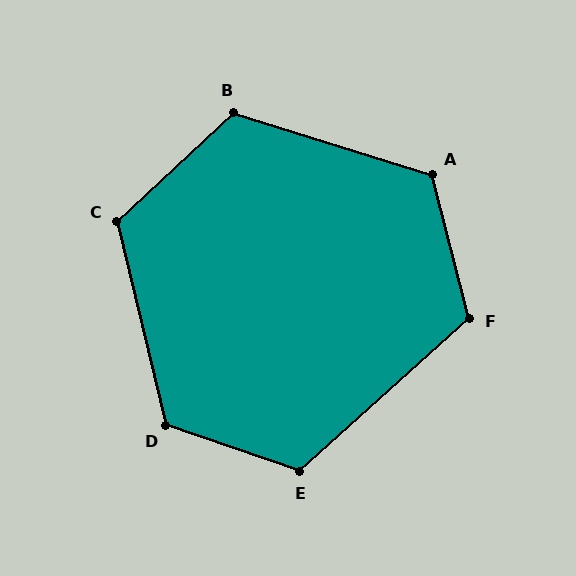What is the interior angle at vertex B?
Approximately 120 degrees (obtuse).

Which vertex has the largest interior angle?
D, at approximately 123 degrees.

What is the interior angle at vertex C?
Approximately 120 degrees (obtuse).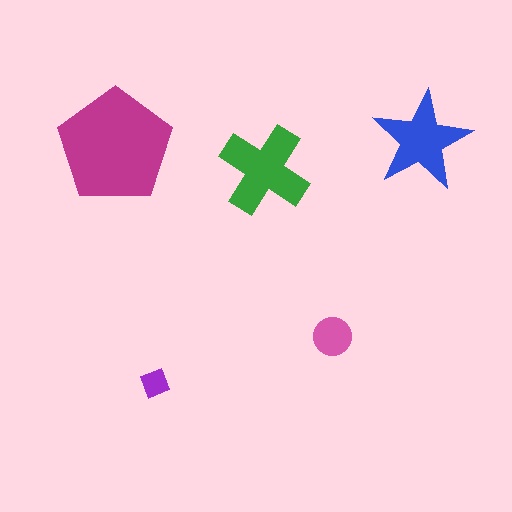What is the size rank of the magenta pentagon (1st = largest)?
1st.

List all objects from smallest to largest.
The purple diamond, the pink circle, the blue star, the green cross, the magenta pentagon.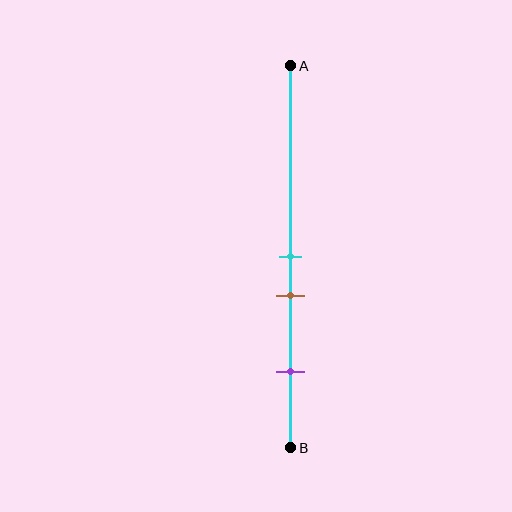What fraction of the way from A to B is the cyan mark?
The cyan mark is approximately 50% (0.5) of the way from A to B.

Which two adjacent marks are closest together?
The cyan and brown marks are the closest adjacent pair.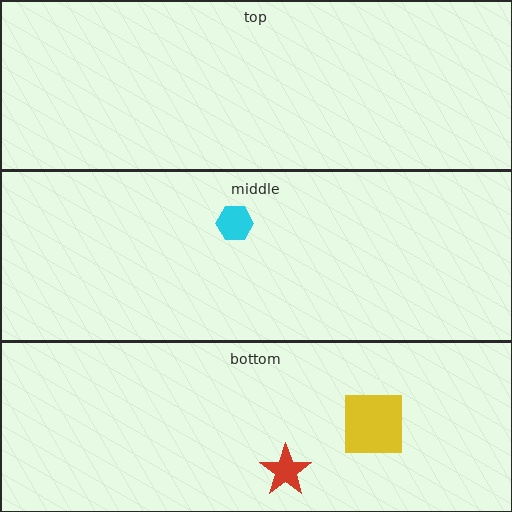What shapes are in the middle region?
The cyan hexagon.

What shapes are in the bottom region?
The red star, the yellow square.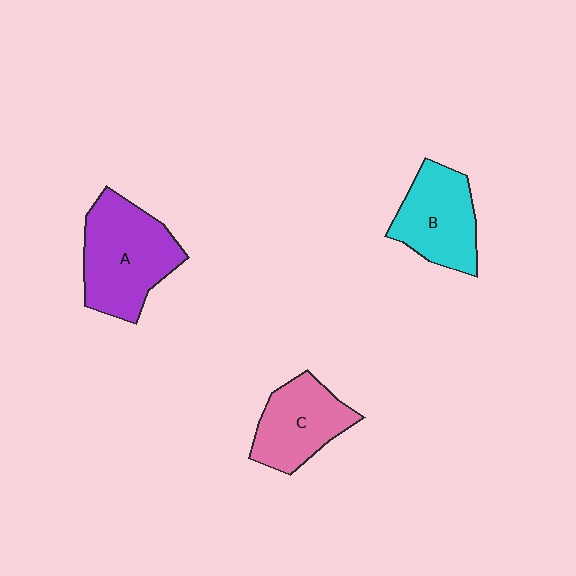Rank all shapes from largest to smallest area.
From largest to smallest: A (purple), B (cyan), C (pink).